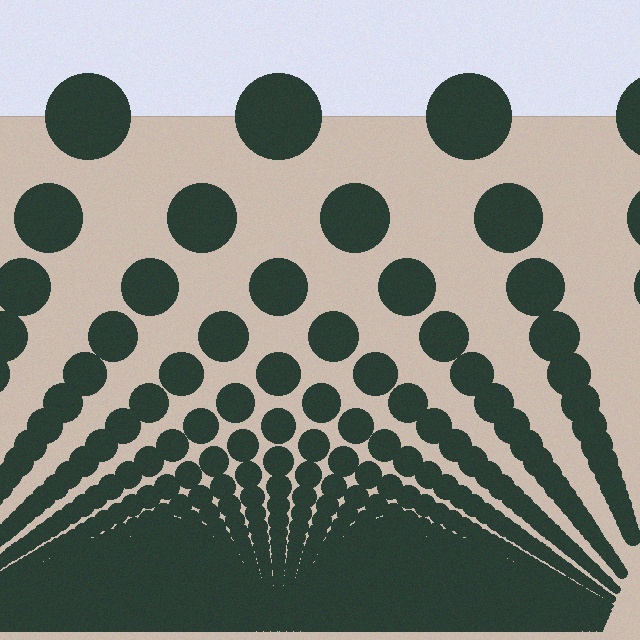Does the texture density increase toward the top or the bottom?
Density increases toward the bottom.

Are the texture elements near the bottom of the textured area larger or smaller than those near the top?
Smaller. The gradient is inverted — elements near the bottom are smaller and denser.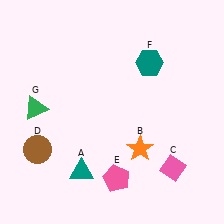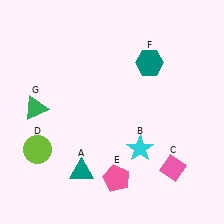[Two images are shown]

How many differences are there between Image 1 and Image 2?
There are 2 differences between the two images.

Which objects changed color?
B changed from orange to cyan. D changed from brown to lime.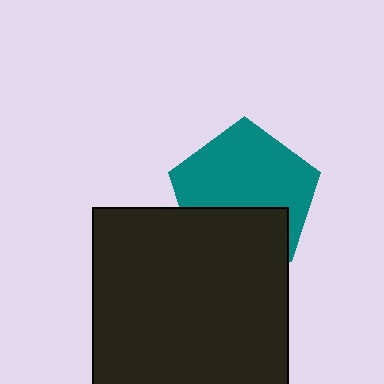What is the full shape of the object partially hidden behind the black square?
The partially hidden object is a teal pentagon.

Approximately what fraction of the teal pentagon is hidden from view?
Roughly 36% of the teal pentagon is hidden behind the black square.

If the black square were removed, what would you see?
You would see the complete teal pentagon.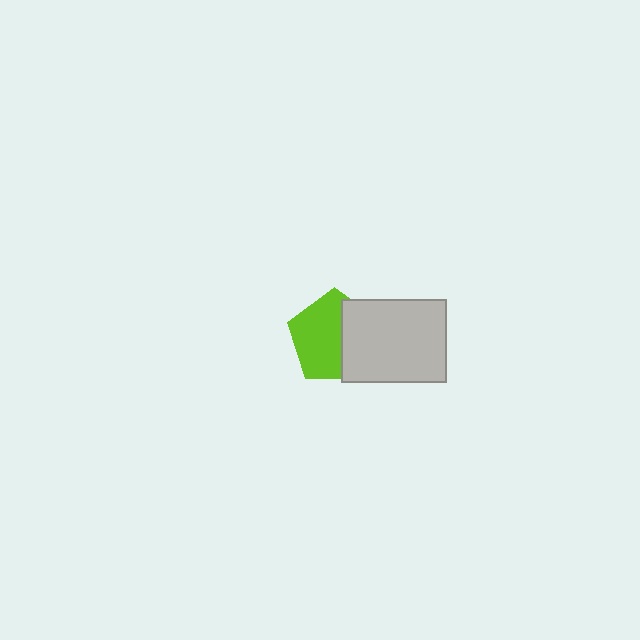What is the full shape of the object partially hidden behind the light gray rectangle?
The partially hidden object is a lime pentagon.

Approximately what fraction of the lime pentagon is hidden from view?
Roughly 40% of the lime pentagon is hidden behind the light gray rectangle.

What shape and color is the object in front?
The object in front is a light gray rectangle.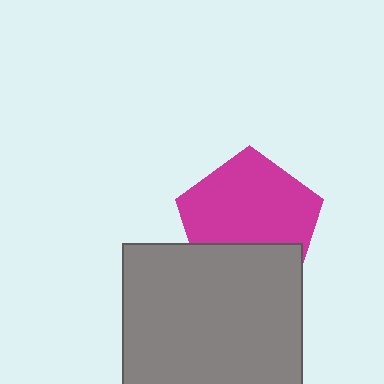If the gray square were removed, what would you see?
You would see the complete magenta pentagon.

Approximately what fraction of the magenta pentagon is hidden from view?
Roughly 32% of the magenta pentagon is hidden behind the gray square.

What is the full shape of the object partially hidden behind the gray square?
The partially hidden object is a magenta pentagon.